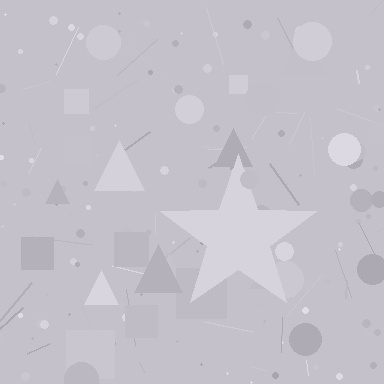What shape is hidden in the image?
A star is hidden in the image.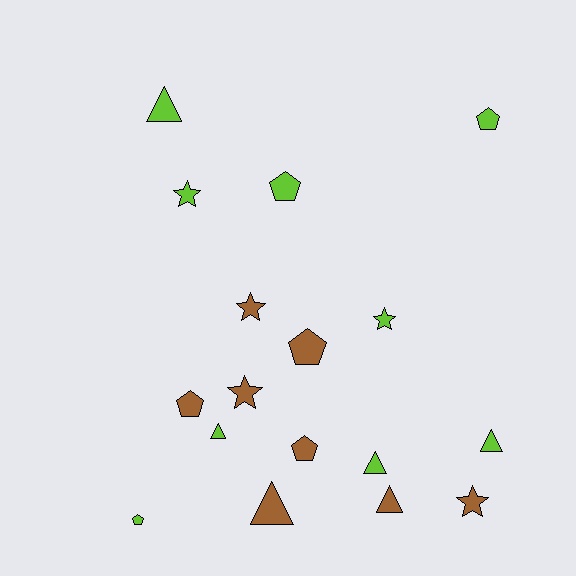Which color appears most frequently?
Lime, with 9 objects.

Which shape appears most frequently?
Pentagon, with 6 objects.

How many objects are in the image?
There are 17 objects.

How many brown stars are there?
There are 3 brown stars.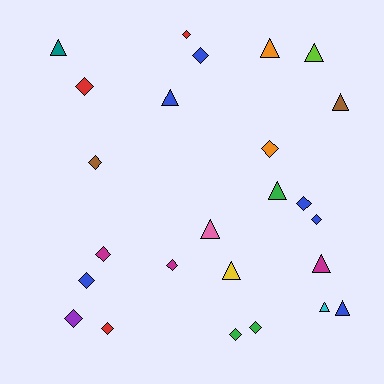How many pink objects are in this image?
There is 1 pink object.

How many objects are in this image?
There are 25 objects.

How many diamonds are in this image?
There are 14 diamonds.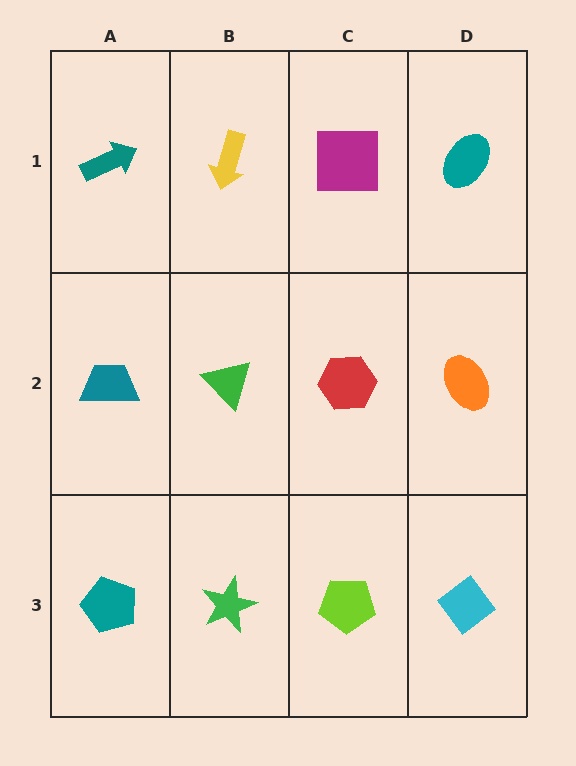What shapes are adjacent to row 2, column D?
A teal ellipse (row 1, column D), a cyan diamond (row 3, column D), a red hexagon (row 2, column C).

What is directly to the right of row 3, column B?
A lime pentagon.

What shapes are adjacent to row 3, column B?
A green triangle (row 2, column B), a teal pentagon (row 3, column A), a lime pentagon (row 3, column C).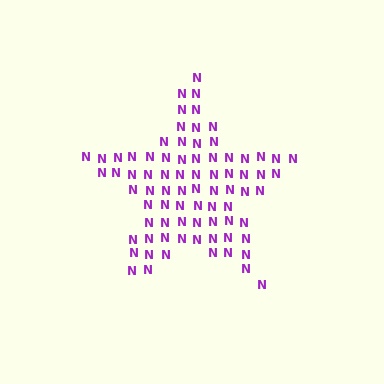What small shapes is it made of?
It is made of small letter N's.